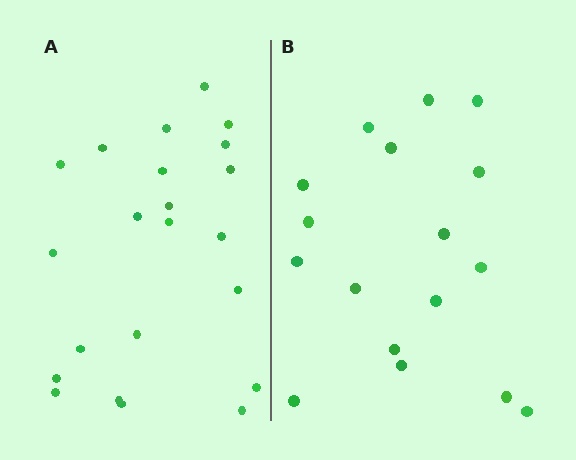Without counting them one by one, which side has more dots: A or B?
Region A (the left region) has more dots.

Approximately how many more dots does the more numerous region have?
Region A has about 5 more dots than region B.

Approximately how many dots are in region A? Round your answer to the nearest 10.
About 20 dots. (The exact count is 22, which rounds to 20.)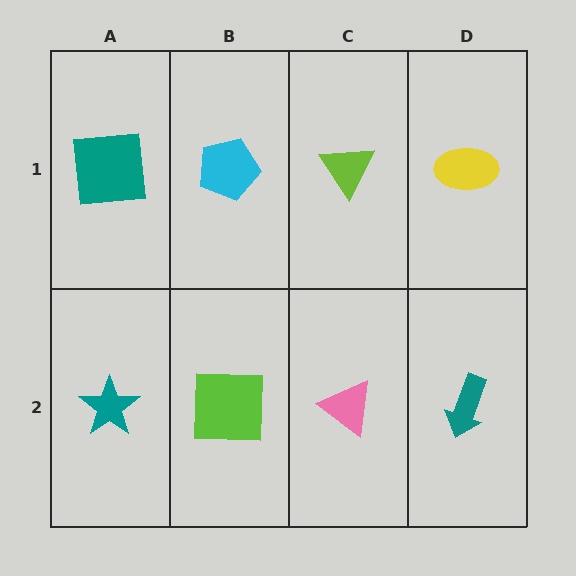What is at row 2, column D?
A teal arrow.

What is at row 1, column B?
A cyan pentagon.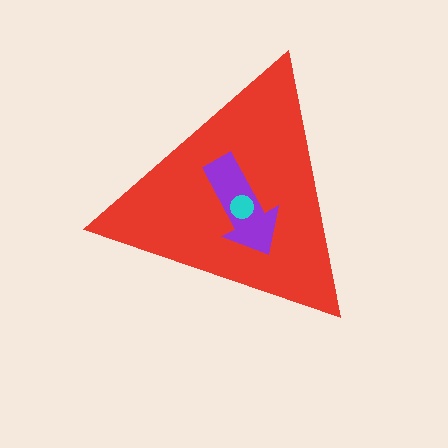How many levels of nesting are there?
3.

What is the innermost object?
The cyan circle.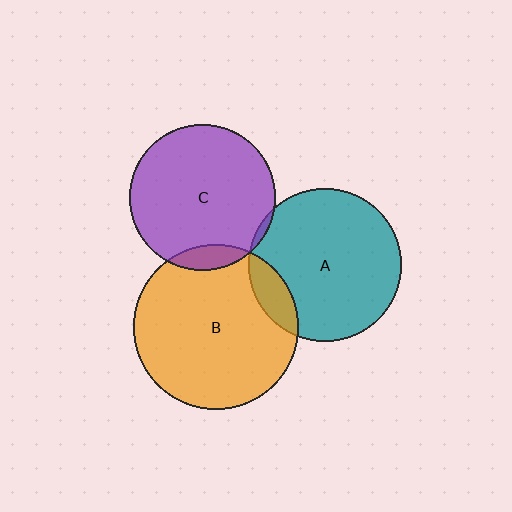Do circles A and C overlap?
Yes.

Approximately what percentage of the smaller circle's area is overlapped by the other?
Approximately 5%.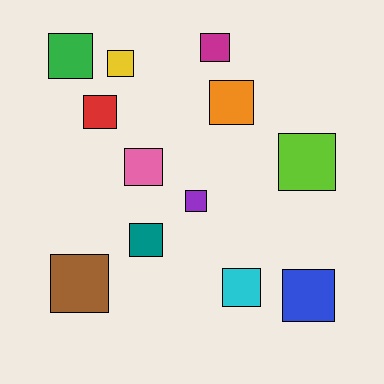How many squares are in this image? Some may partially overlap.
There are 12 squares.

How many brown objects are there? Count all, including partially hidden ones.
There is 1 brown object.